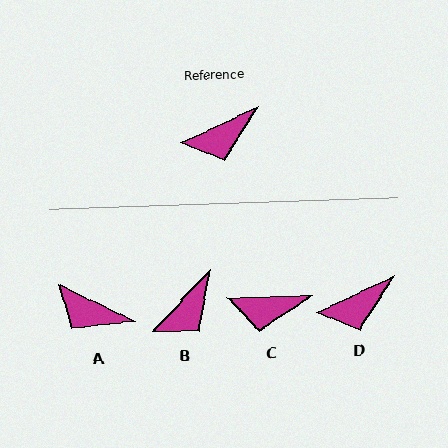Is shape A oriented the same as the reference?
No, it is off by about 51 degrees.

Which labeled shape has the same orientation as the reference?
D.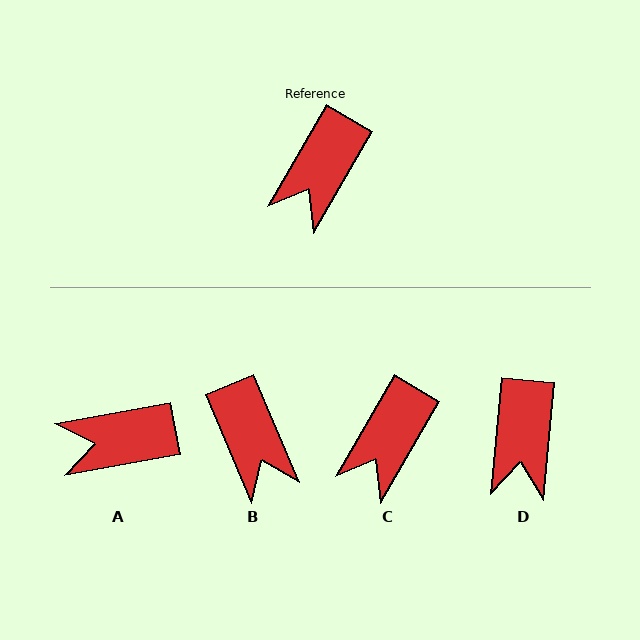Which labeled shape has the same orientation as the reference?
C.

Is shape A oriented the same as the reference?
No, it is off by about 50 degrees.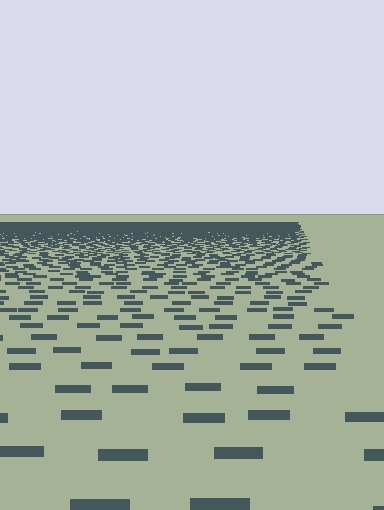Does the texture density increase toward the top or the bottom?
Density increases toward the top.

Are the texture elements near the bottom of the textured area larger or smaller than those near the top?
Larger. Near the bottom, elements are closer to the viewer and appear at a bigger on-screen size.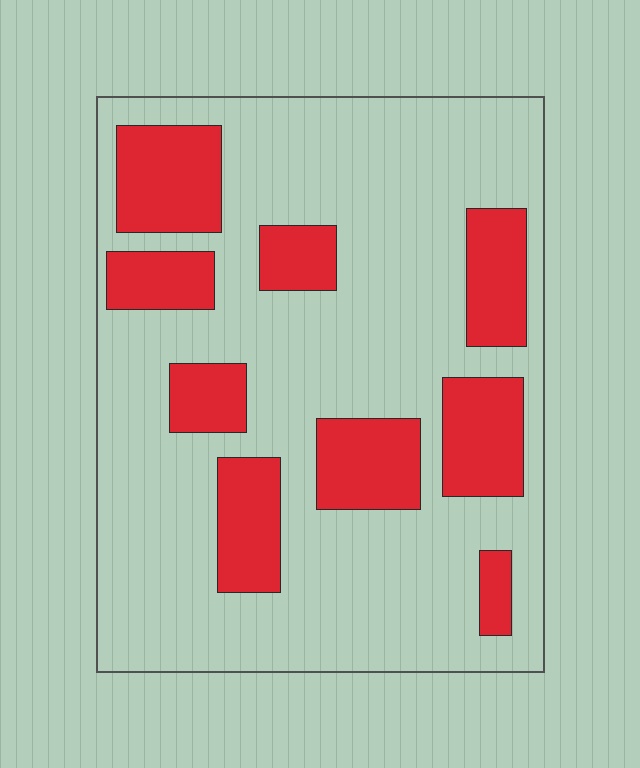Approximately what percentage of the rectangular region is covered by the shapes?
Approximately 25%.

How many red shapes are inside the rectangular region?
9.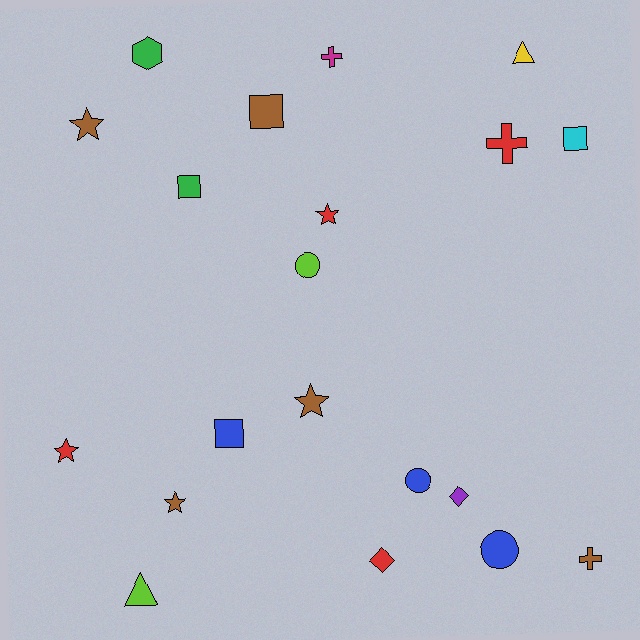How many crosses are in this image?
There are 3 crosses.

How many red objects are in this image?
There are 4 red objects.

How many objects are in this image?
There are 20 objects.